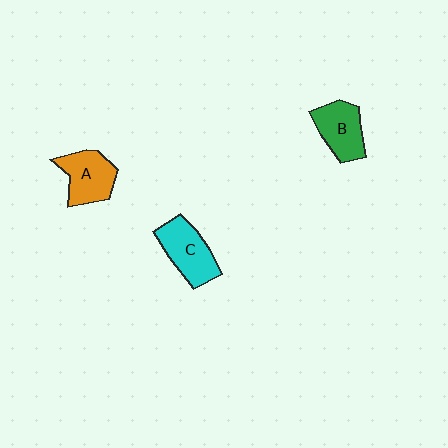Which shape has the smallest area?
Shape B (green).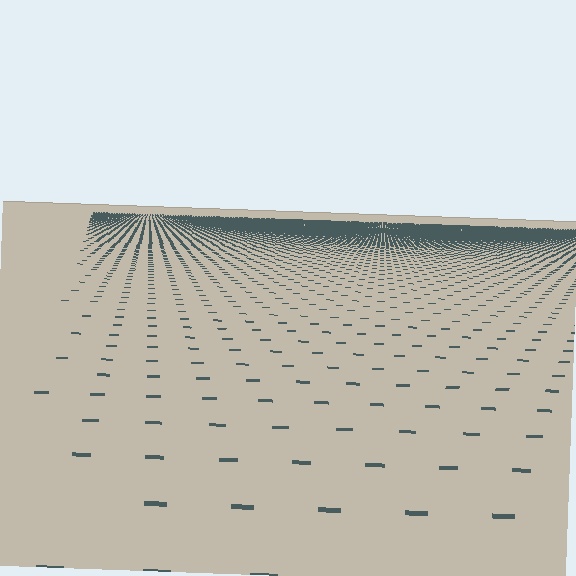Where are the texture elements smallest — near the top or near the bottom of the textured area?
Near the top.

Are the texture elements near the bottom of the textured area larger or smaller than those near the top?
Larger. Near the bottom, elements are closer to the viewer and appear at a bigger on-screen size.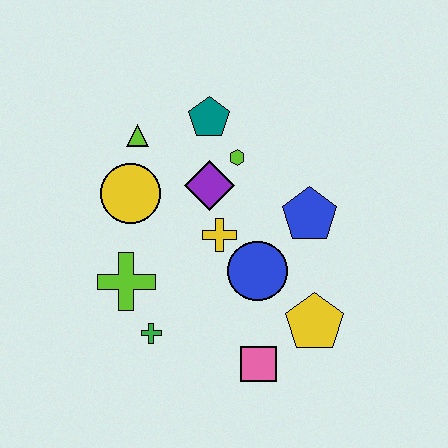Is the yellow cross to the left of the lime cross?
No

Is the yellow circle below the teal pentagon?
Yes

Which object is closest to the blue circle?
The yellow cross is closest to the blue circle.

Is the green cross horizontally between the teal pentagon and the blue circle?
No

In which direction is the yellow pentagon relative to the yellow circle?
The yellow pentagon is to the right of the yellow circle.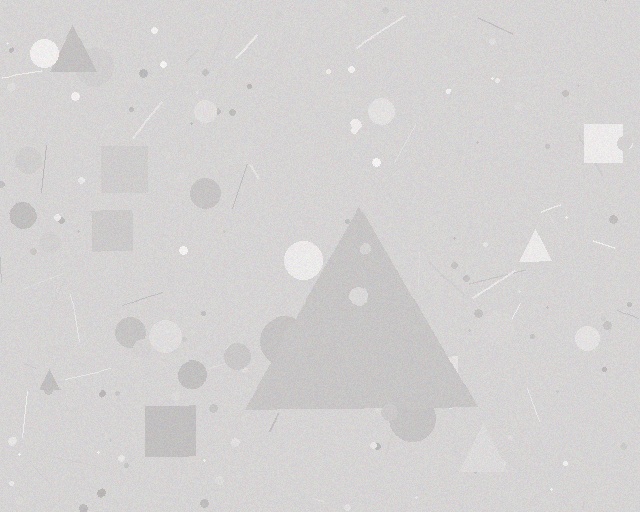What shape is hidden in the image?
A triangle is hidden in the image.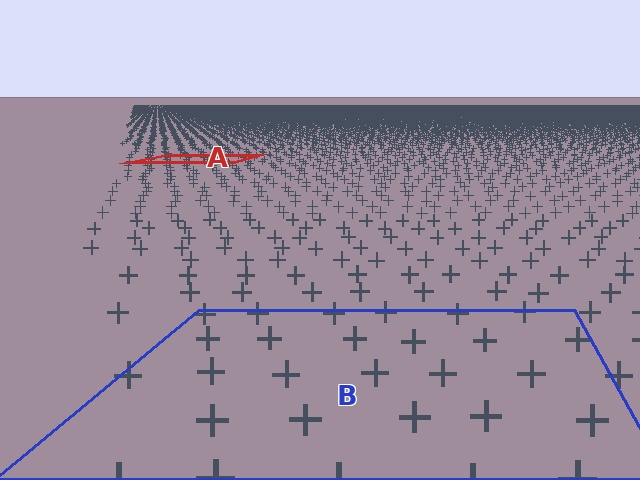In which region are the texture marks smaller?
The texture marks are smaller in region A, because it is farther away.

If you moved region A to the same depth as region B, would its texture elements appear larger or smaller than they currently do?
They would appear larger. At a closer depth, the same texture elements are projected at a bigger on-screen size.